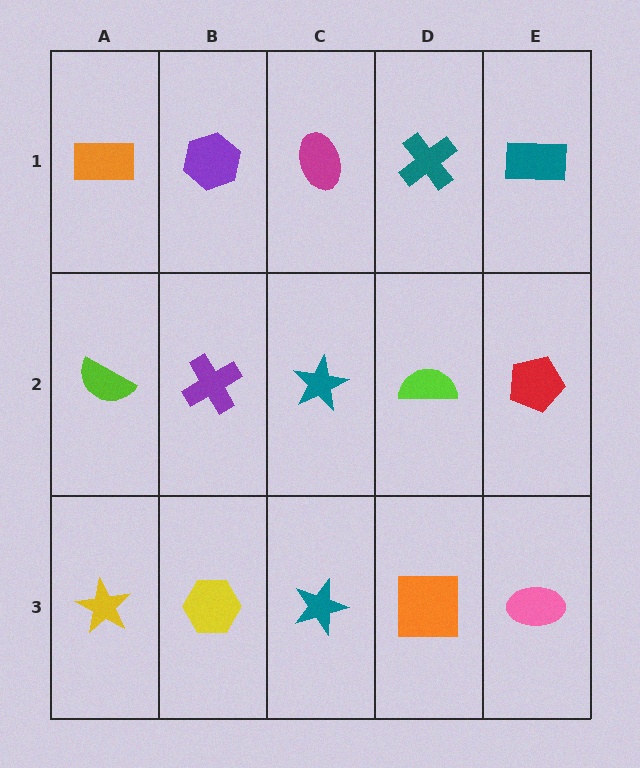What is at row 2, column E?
A red pentagon.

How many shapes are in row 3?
5 shapes.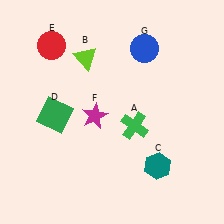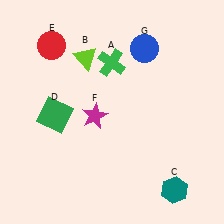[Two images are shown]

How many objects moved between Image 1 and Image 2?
2 objects moved between the two images.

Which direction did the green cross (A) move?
The green cross (A) moved up.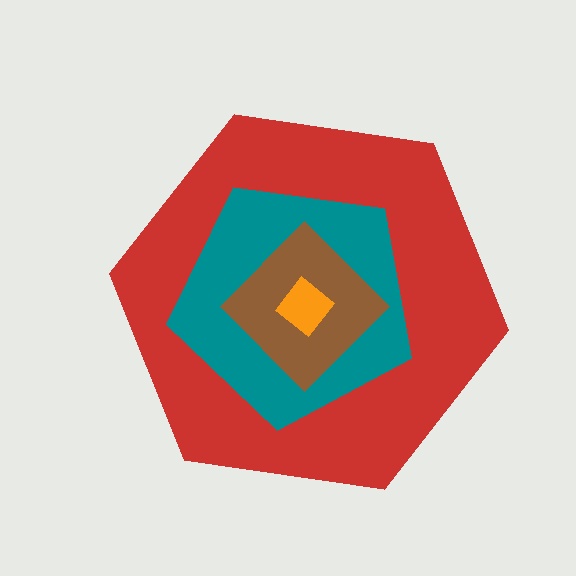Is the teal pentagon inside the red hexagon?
Yes.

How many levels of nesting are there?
4.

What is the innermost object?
The orange diamond.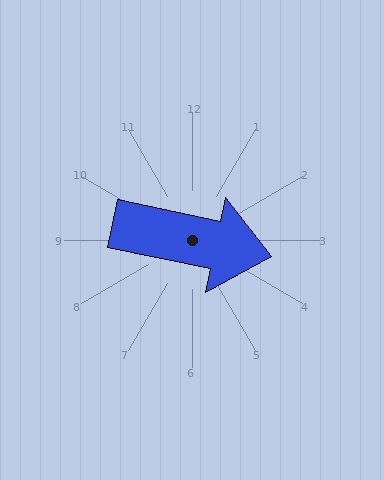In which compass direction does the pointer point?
East.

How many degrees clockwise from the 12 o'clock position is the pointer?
Approximately 102 degrees.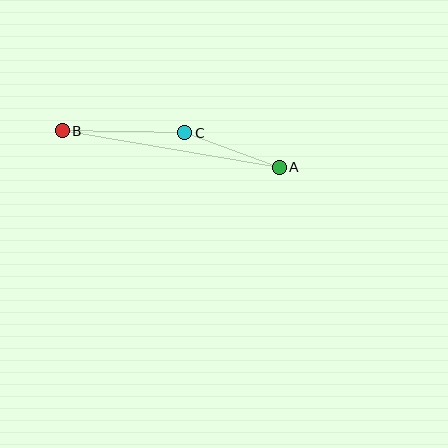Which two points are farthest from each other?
Points A and B are farthest from each other.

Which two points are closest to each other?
Points A and C are closest to each other.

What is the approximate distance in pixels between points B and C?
The distance between B and C is approximately 122 pixels.